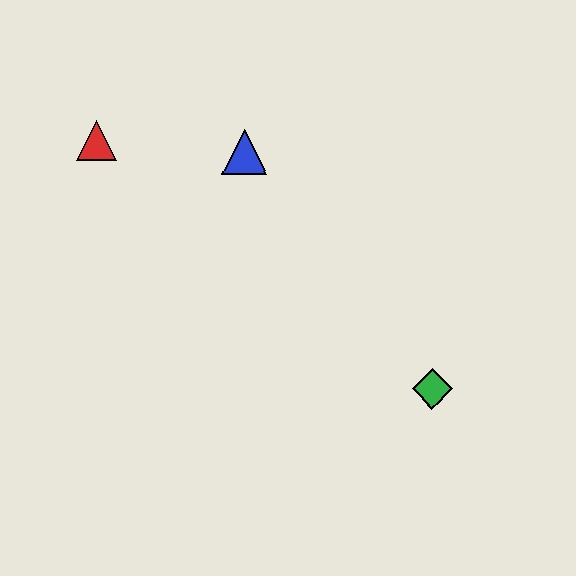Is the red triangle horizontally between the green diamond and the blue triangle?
No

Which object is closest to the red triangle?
The blue triangle is closest to the red triangle.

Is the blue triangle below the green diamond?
No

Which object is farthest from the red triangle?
The green diamond is farthest from the red triangle.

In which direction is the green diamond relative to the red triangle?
The green diamond is to the right of the red triangle.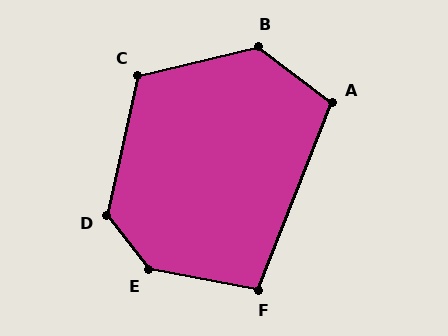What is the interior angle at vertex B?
Approximately 129 degrees (obtuse).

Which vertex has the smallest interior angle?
F, at approximately 101 degrees.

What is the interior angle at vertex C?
Approximately 116 degrees (obtuse).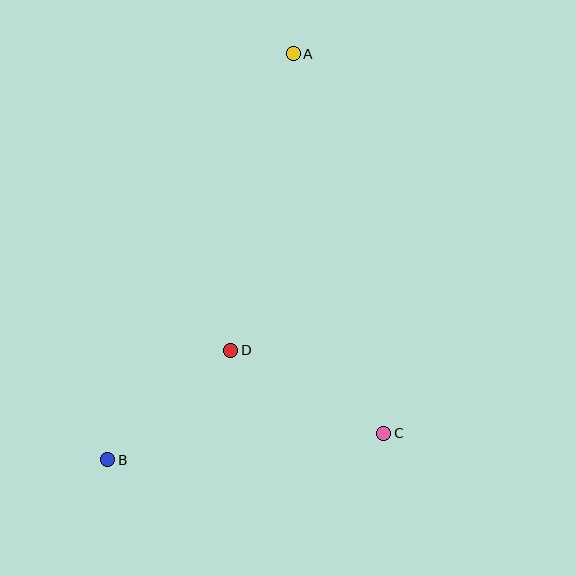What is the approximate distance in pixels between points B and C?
The distance between B and C is approximately 277 pixels.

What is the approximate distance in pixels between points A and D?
The distance between A and D is approximately 303 pixels.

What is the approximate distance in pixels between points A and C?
The distance between A and C is approximately 390 pixels.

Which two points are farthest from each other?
Points A and B are farthest from each other.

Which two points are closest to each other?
Points B and D are closest to each other.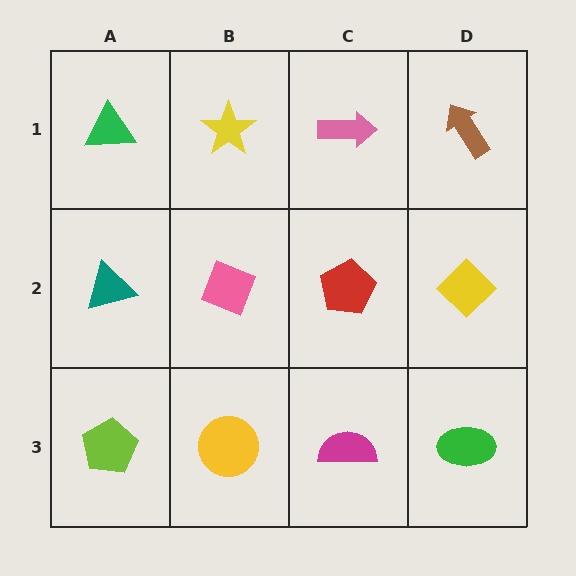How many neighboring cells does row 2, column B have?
4.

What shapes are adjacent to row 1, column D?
A yellow diamond (row 2, column D), a pink arrow (row 1, column C).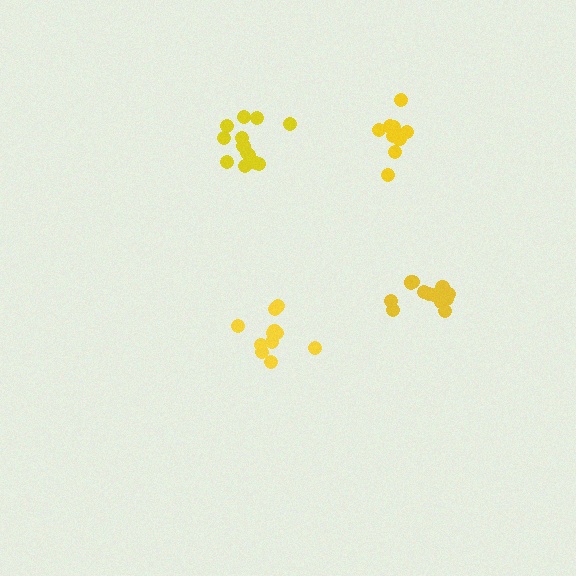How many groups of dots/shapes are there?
There are 4 groups.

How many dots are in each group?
Group 1: 11 dots, Group 2: 14 dots, Group 3: 13 dots, Group 4: 9 dots (47 total).